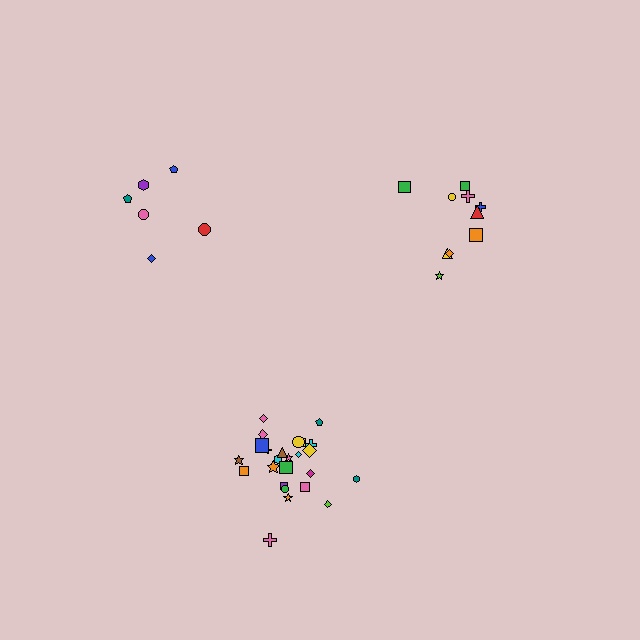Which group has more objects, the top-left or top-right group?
The top-right group.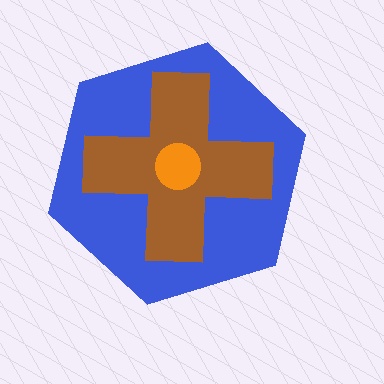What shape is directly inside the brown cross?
The orange circle.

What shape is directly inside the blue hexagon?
The brown cross.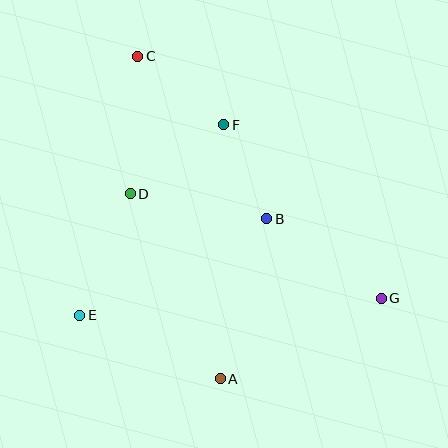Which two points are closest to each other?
Points B and F are closest to each other.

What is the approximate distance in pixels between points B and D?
The distance between B and D is approximately 139 pixels.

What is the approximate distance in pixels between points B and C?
The distance between B and C is approximately 208 pixels.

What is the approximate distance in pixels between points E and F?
The distance between E and F is approximately 239 pixels.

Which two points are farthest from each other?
Points C and G are farthest from each other.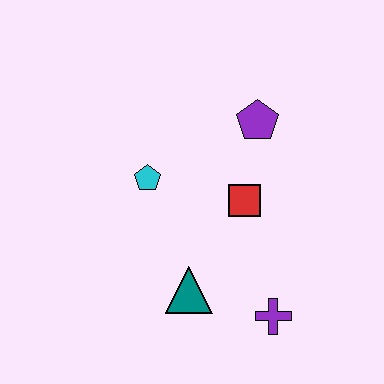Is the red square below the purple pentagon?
Yes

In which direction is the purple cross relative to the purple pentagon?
The purple cross is below the purple pentagon.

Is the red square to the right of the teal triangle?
Yes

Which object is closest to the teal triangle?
The purple cross is closest to the teal triangle.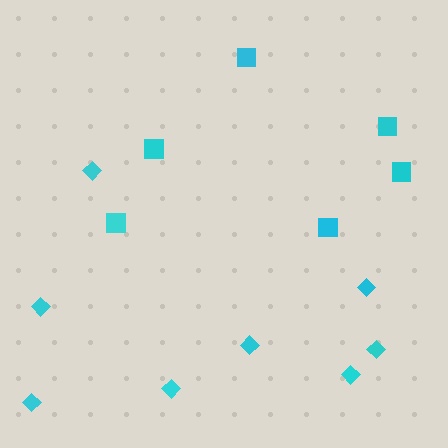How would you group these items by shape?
There are 2 groups: one group of diamonds (8) and one group of squares (6).